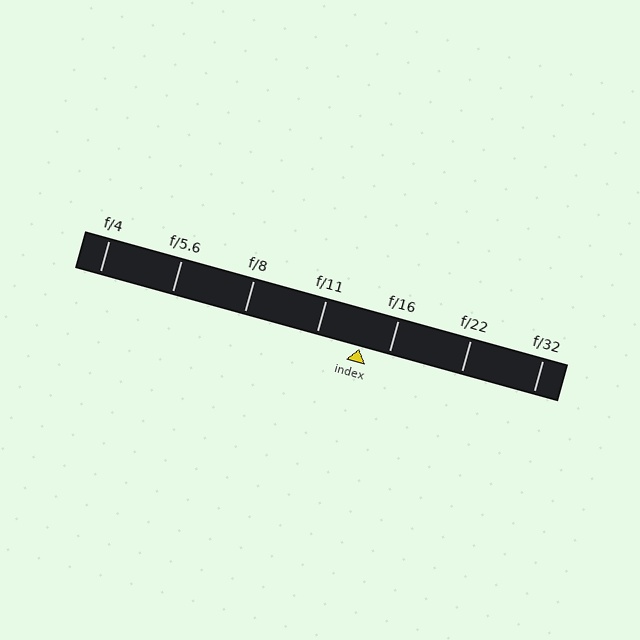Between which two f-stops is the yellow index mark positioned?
The index mark is between f/11 and f/16.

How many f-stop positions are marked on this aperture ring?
There are 7 f-stop positions marked.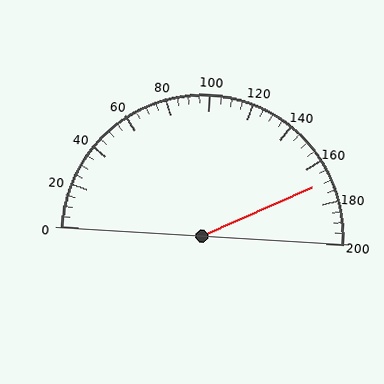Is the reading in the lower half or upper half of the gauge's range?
The reading is in the upper half of the range (0 to 200).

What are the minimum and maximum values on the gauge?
The gauge ranges from 0 to 200.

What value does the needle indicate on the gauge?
The needle indicates approximately 170.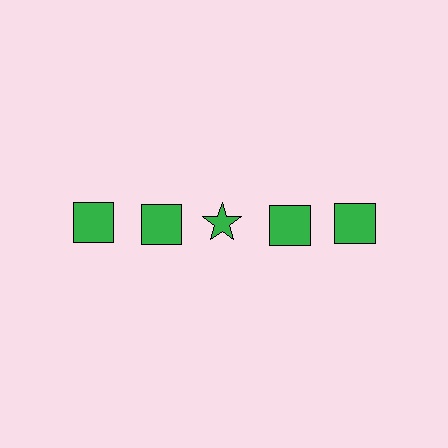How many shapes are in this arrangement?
There are 5 shapes arranged in a grid pattern.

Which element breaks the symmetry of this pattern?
The green star in the top row, center column breaks the symmetry. All other shapes are green squares.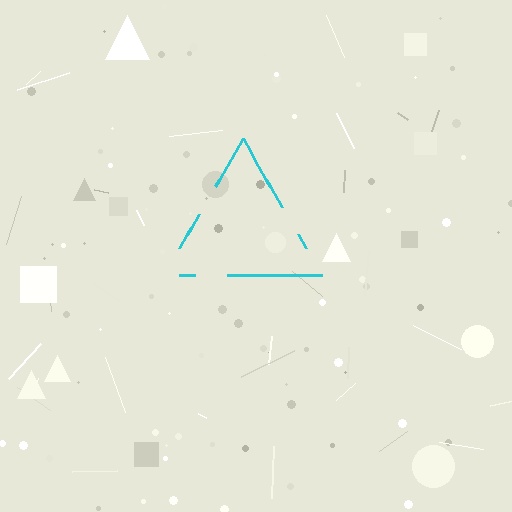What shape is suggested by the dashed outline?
The dashed outline suggests a triangle.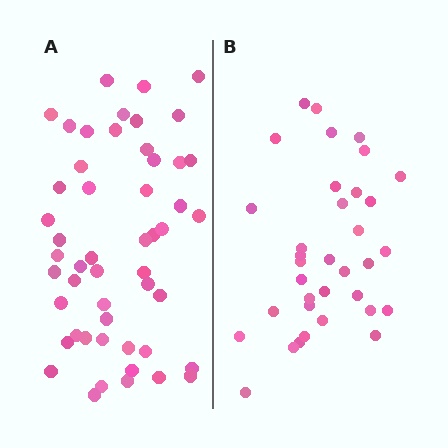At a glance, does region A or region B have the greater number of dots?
Region A (the left region) has more dots.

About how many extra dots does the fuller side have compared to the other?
Region A has approximately 15 more dots than region B.